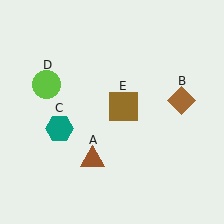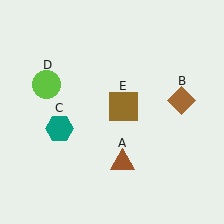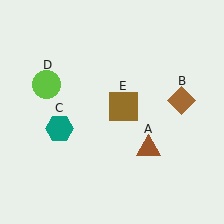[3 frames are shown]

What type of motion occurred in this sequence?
The brown triangle (object A) rotated counterclockwise around the center of the scene.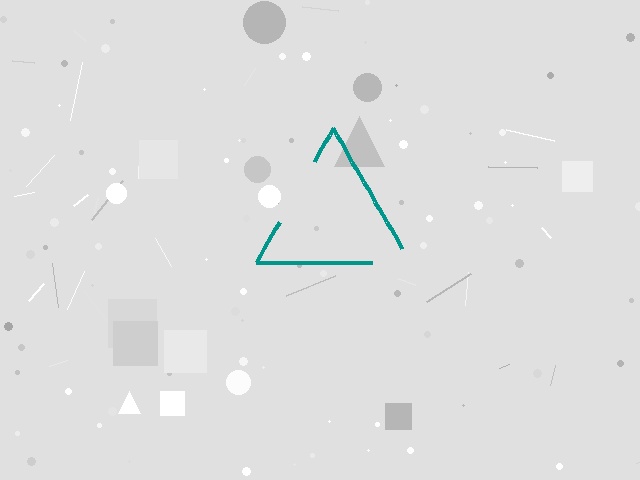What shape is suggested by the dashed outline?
The dashed outline suggests a triangle.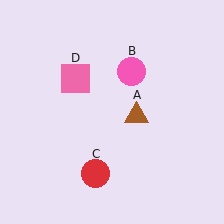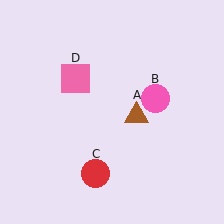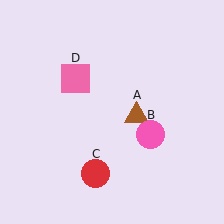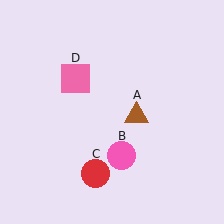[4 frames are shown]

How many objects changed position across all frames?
1 object changed position: pink circle (object B).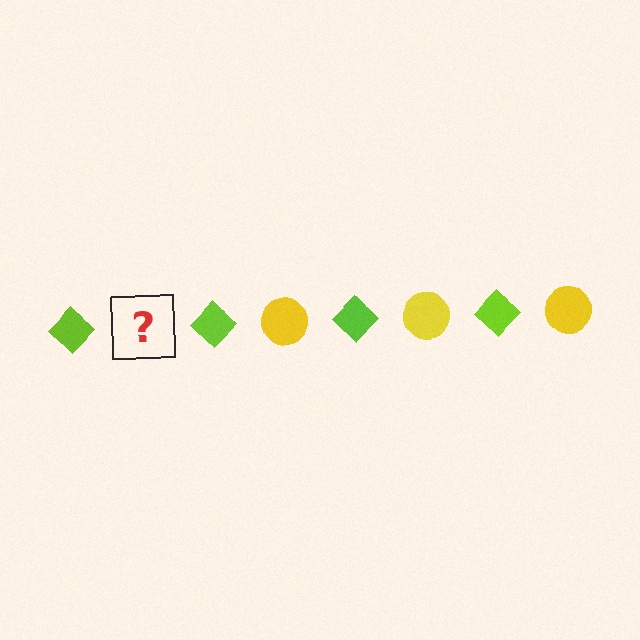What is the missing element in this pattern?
The missing element is a yellow circle.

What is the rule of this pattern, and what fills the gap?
The rule is that the pattern alternates between lime diamond and yellow circle. The gap should be filled with a yellow circle.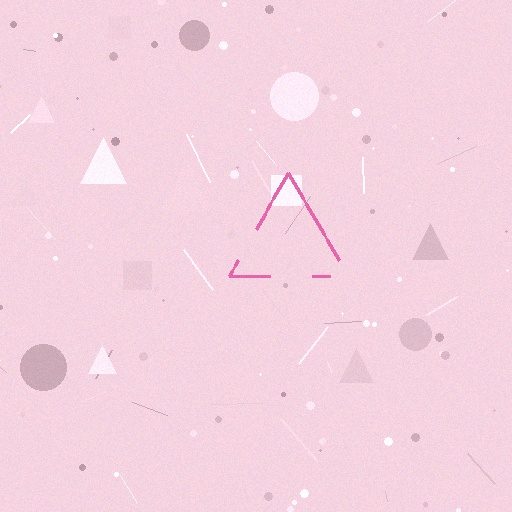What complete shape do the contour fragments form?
The contour fragments form a triangle.